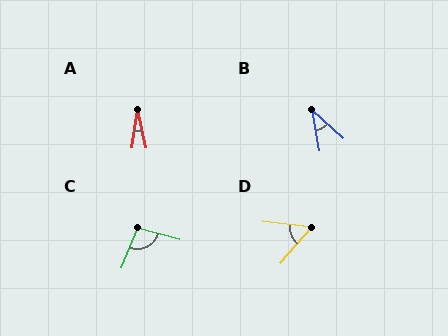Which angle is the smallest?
A, at approximately 21 degrees.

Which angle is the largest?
C, at approximately 97 degrees.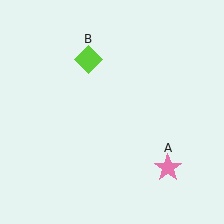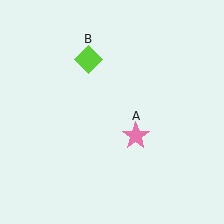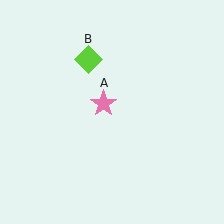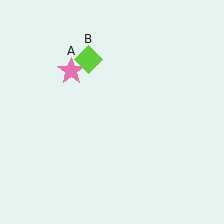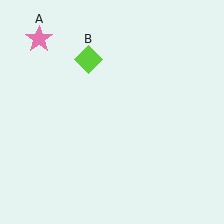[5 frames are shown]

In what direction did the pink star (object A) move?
The pink star (object A) moved up and to the left.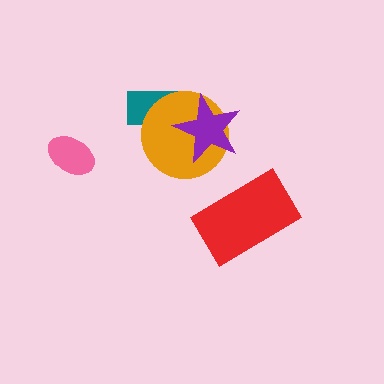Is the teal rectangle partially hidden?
Yes, it is partially covered by another shape.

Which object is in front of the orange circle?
The purple star is in front of the orange circle.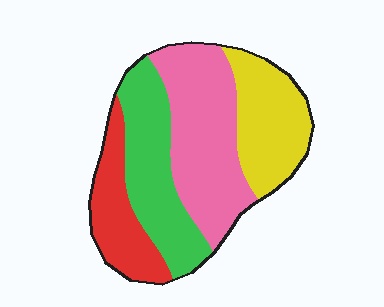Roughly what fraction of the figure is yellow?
Yellow takes up about one fifth (1/5) of the figure.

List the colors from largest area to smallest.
From largest to smallest: pink, green, yellow, red.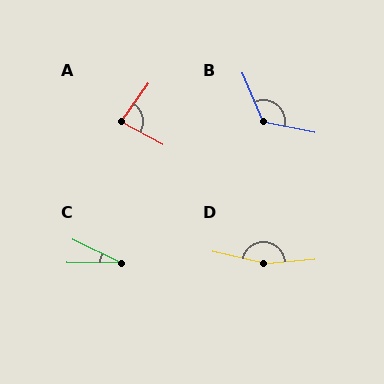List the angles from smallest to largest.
C (25°), A (83°), B (125°), D (162°).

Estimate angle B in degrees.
Approximately 125 degrees.